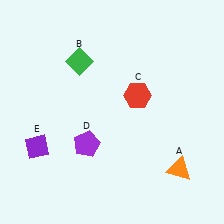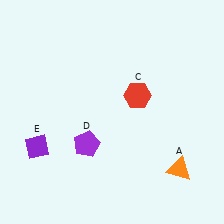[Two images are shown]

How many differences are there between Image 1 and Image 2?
There is 1 difference between the two images.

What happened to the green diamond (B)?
The green diamond (B) was removed in Image 2. It was in the top-left area of Image 1.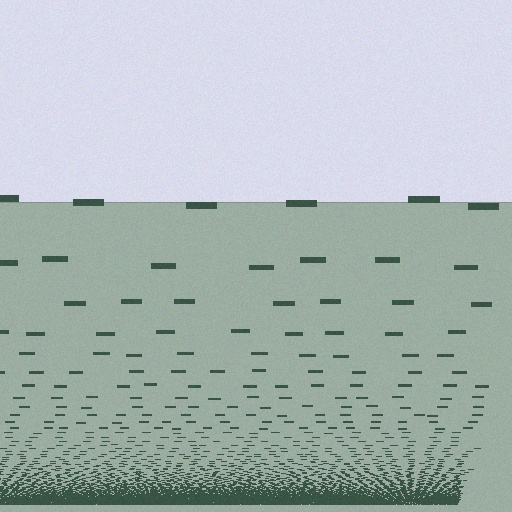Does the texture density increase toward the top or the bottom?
Density increases toward the bottom.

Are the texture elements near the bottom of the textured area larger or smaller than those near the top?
Smaller. The gradient is inverted — elements near the bottom are smaller and denser.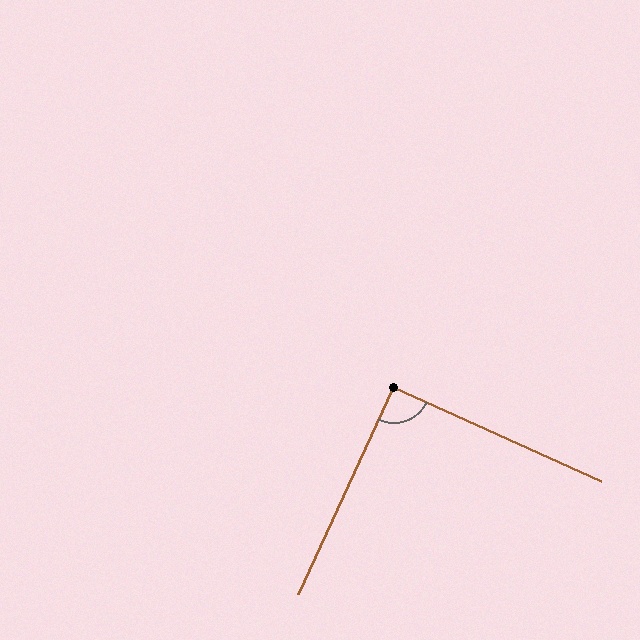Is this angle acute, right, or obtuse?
It is approximately a right angle.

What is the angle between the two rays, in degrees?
Approximately 90 degrees.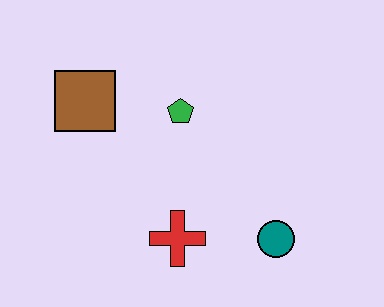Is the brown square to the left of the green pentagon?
Yes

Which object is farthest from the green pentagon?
The teal circle is farthest from the green pentagon.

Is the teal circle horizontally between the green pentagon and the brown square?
No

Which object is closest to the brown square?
The green pentagon is closest to the brown square.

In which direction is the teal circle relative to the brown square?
The teal circle is to the right of the brown square.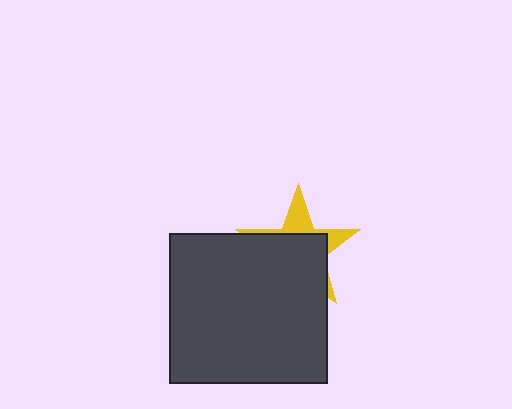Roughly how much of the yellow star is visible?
A small part of it is visible (roughly 32%).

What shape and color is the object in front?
The object in front is a dark gray rectangle.